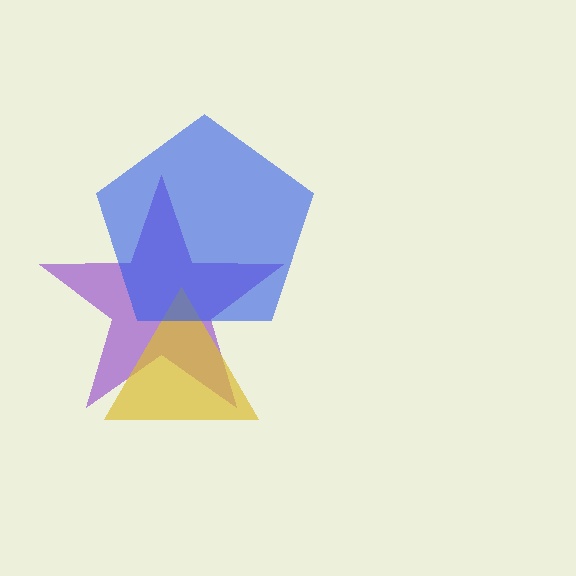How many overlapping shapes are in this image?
There are 3 overlapping shapes in the image.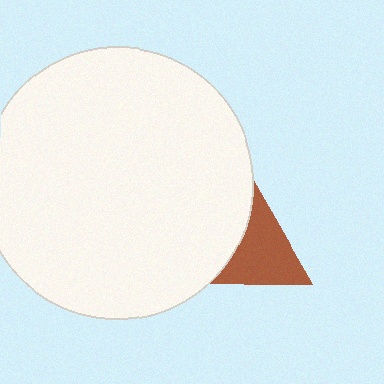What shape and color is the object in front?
The object in front is a white circle.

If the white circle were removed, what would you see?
You would see the complete brown triangle.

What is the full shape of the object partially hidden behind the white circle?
The partially hidden object is a brown triangle.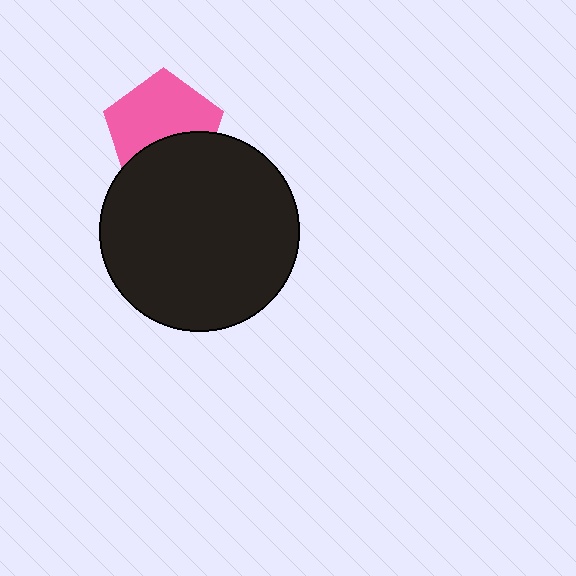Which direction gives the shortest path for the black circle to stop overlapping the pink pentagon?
Moving down gives the shortest separation.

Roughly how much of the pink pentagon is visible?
About half of it is visible (roughly 63%).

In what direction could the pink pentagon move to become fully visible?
The pink pentagon could move up. That would shift it out from behind the black circle entirely.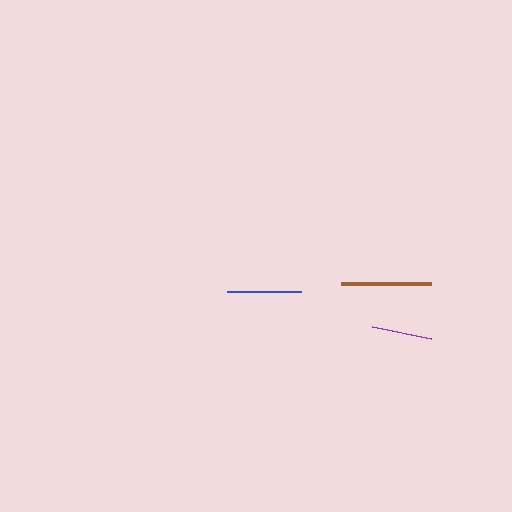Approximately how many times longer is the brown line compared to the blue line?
The brown line is approximately 1.2 times the length of the blue line.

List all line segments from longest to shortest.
From longest to shortest: brown, blue, purple.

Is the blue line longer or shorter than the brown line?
The brown line is longer than the blue line.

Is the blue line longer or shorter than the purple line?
The blue line is longer than the purple line.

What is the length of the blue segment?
The blue segment is approximately 74 pixels long.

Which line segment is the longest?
The brown line is the longest at approximately 90 pixels.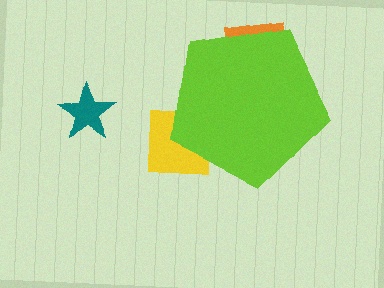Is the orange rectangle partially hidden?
Yes, the orange rectangle is partially hidden behind the lime pentagon.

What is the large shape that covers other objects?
A lime pentagon.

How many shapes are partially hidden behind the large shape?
2 shapes are partially hidden.